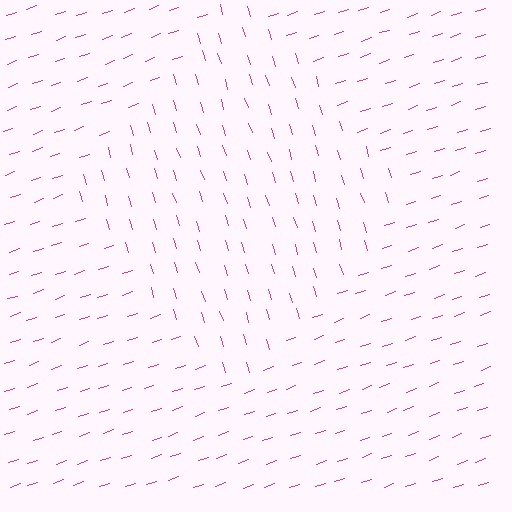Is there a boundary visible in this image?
Yes, there is a texture boundary formed by a change in line orientation.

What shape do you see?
I see a diamond.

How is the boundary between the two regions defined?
The boundary is defined purely by a change in line orientation (approximately 88 degrees difference). All lines are the same color and thickness.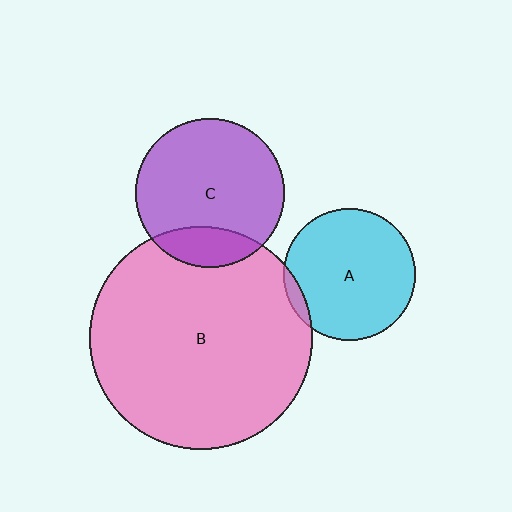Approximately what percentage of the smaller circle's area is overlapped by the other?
Approximately 5%.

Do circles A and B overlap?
Yes.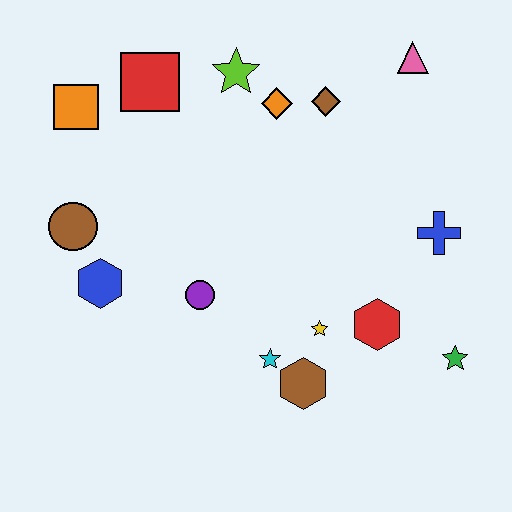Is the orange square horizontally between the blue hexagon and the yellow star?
No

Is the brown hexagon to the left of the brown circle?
No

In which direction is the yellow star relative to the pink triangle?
The yellow star is below the pink triangle.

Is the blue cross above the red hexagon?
Yes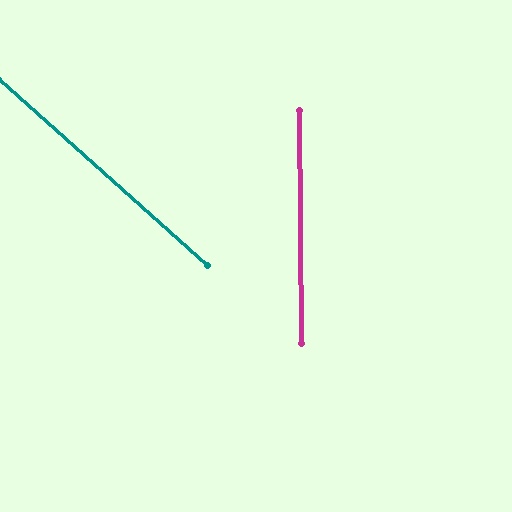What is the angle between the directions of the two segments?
Approximately 48 degrees.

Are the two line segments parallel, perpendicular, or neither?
Neither parallel nor perpendicular — they differ by about 48°.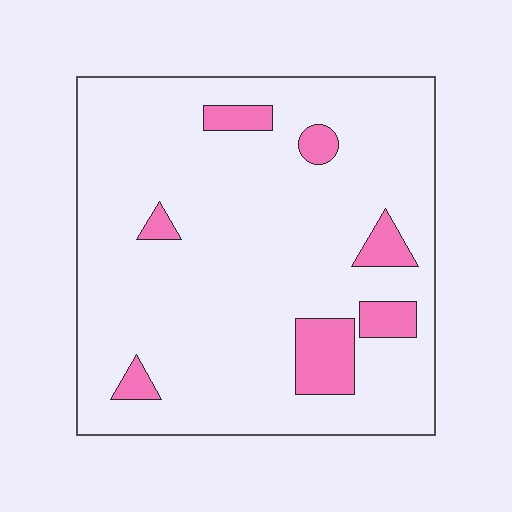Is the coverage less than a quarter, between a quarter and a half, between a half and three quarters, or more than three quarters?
Less than a quarter.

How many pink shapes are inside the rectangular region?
7.